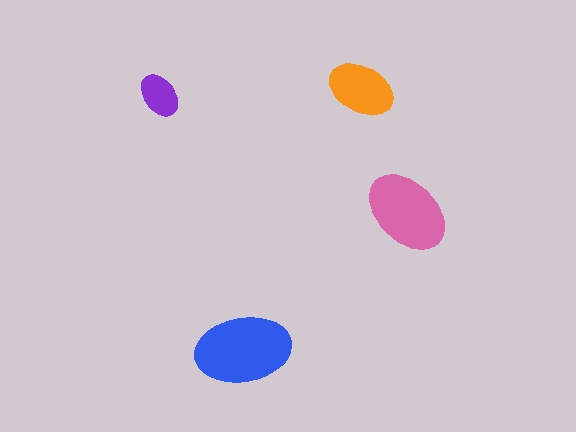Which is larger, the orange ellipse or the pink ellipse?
The pink one.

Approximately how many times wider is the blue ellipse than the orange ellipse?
About 1.5 times wider.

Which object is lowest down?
The blue ellipse is bottommost.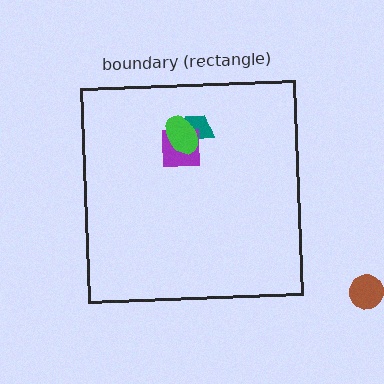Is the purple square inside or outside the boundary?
Inside.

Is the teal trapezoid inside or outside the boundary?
Inside.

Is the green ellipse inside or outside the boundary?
Inside.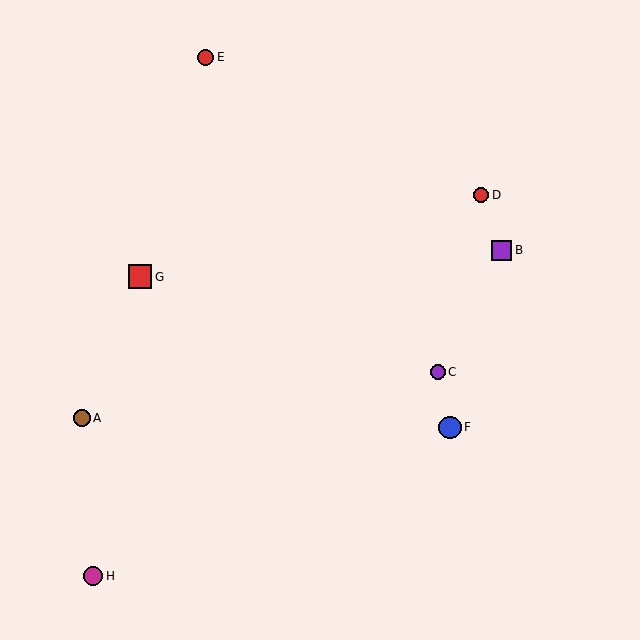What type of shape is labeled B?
Shape B is a purple square.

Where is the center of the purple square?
The center of the purple square is at (501, 250).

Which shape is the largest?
The red square (labeled G) is the largest.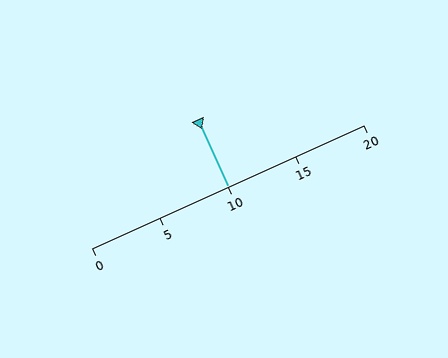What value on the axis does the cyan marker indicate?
The marker indicates approximately 10.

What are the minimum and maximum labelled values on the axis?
The axis runs from 0 to 20.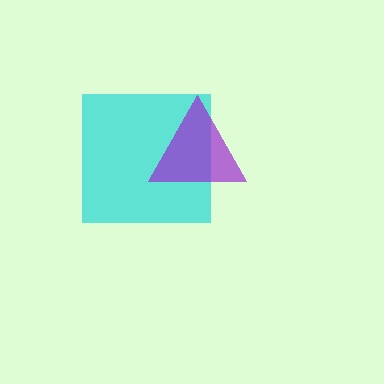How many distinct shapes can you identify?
There are 2 distinct shapes: a cyan square, a purple triangle.